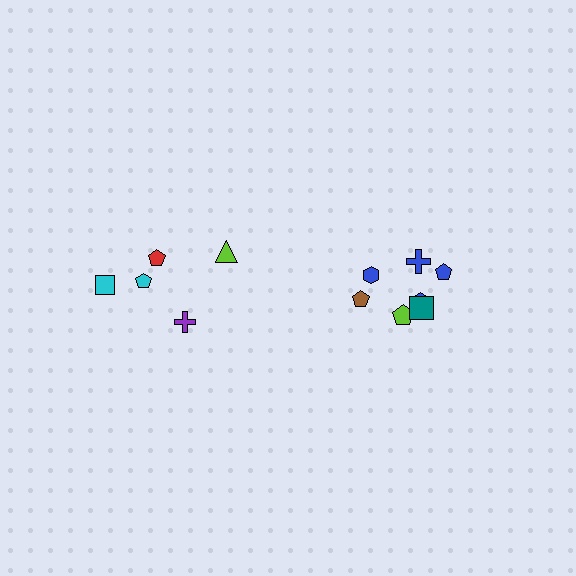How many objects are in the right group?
There are 7 objects.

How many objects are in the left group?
There are 5 objects.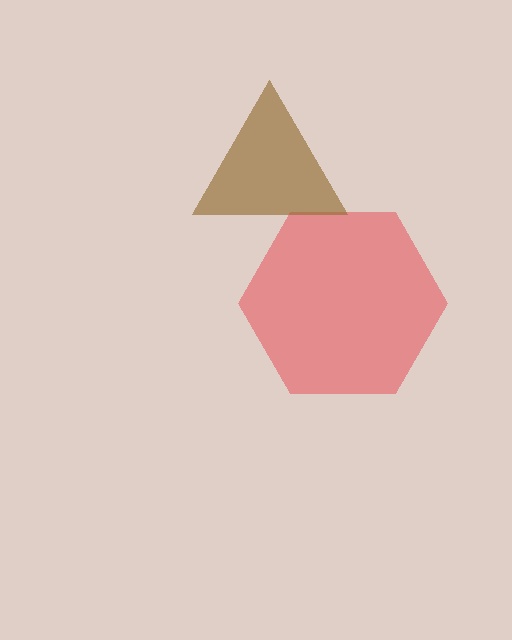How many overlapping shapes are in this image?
There are 2 overlapping shapes in the image.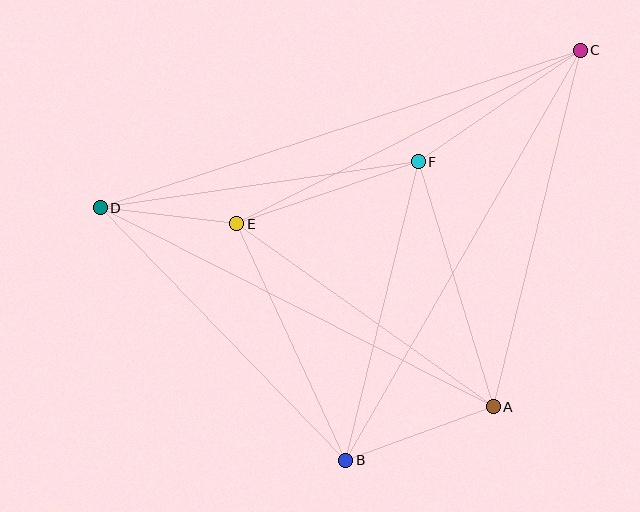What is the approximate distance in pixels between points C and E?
The distance between C and E is approximately 385 pixels.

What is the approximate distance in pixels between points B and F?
The distance between B and F is approximately 307 pixels.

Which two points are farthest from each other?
Points C and D are farthest from each other.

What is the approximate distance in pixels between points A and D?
The distance between A and D is approximately 441 pixels.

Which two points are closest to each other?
Points D and E are closest to each other.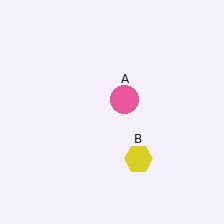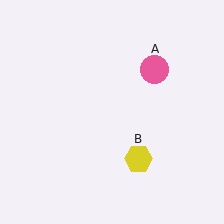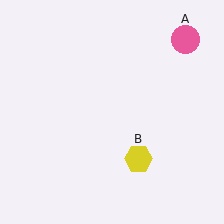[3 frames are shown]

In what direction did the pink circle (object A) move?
The pink circle (object A) moved up and to the right.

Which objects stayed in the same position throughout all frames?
Yellow hexagon (object B) remained stationary.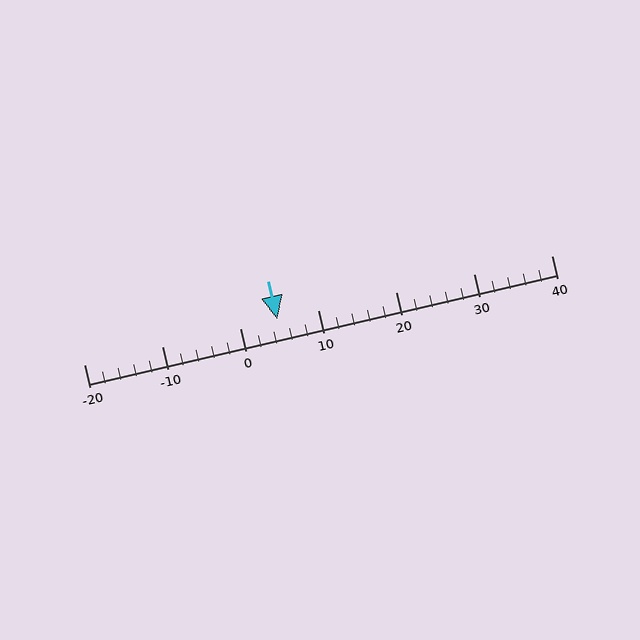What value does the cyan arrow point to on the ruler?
The cyan arrow points to approximately 5.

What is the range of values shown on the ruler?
The ruler shows values from -20 to 40.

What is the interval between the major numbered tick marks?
The major tick marks are spaced 10 units apart.